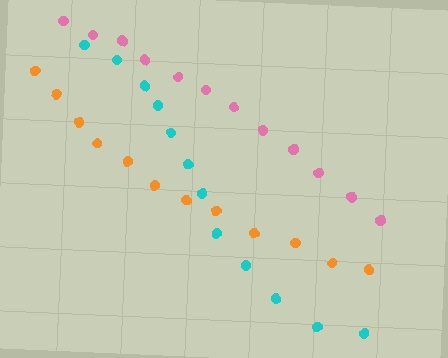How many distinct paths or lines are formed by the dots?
There are 3 distinct paths.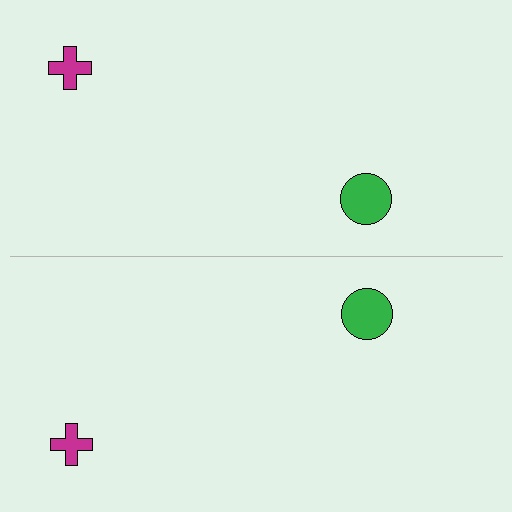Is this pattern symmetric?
Yes, this pattern has bilateral (reflection) symmetry.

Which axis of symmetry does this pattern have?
The pattern has a horizontal axis of symmetry running through the center of the image.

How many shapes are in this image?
There are 4 shapes in this image.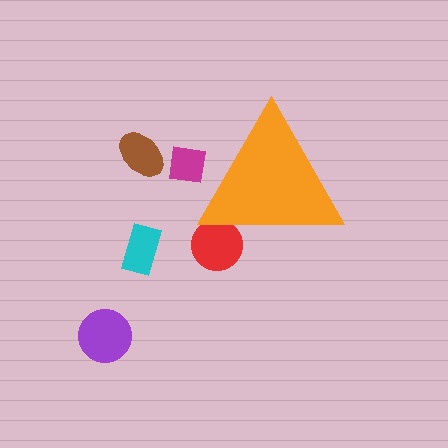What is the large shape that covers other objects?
An orange triangle.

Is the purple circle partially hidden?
No, the purple circle is fully visible.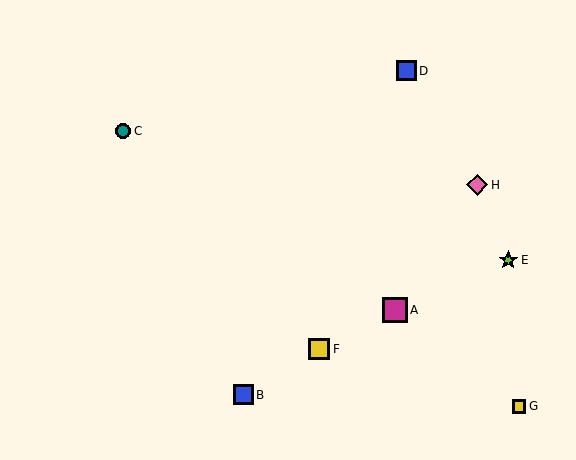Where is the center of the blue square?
The center of the blue square is at (406, 71).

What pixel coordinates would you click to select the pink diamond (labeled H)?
Click at (477, 185) to select the pink diamond H.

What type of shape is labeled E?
Shape E is a lime star.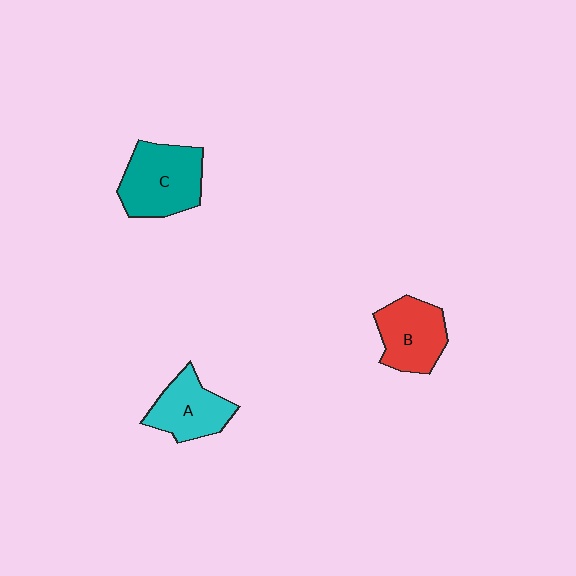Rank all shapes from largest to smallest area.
From largest to smallest: C (teal), B (red), A (cyan).